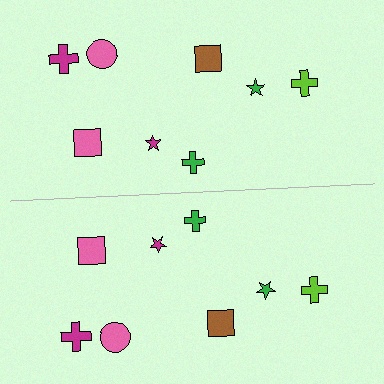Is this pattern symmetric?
Yes, this pattern has bilateral (reflection) symmetry.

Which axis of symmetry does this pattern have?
The pattern has a horizontal axis of symmetry running through the center of the image.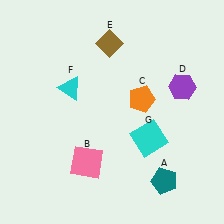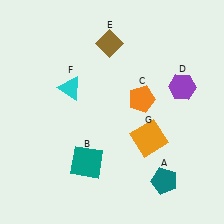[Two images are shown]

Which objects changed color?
B changed from pink to teal. G changed from cyan to orange.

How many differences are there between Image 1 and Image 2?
There are 2 differences between the two images.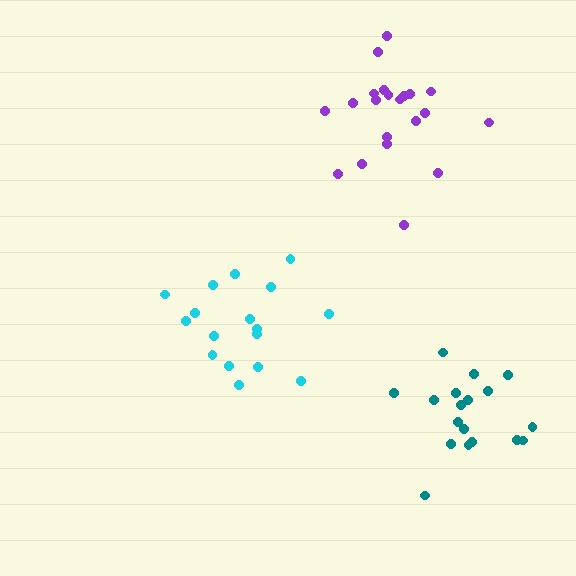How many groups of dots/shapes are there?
There are 3 groups.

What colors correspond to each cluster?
The clusters are colored: cyan, purple, teal.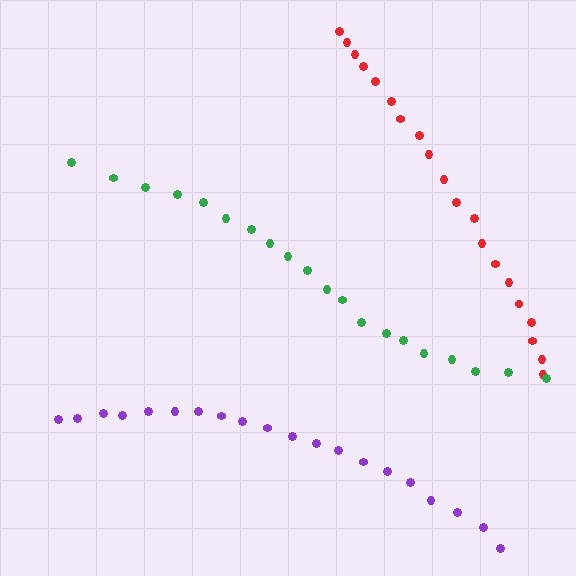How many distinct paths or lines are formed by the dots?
There are 3 distinct paths.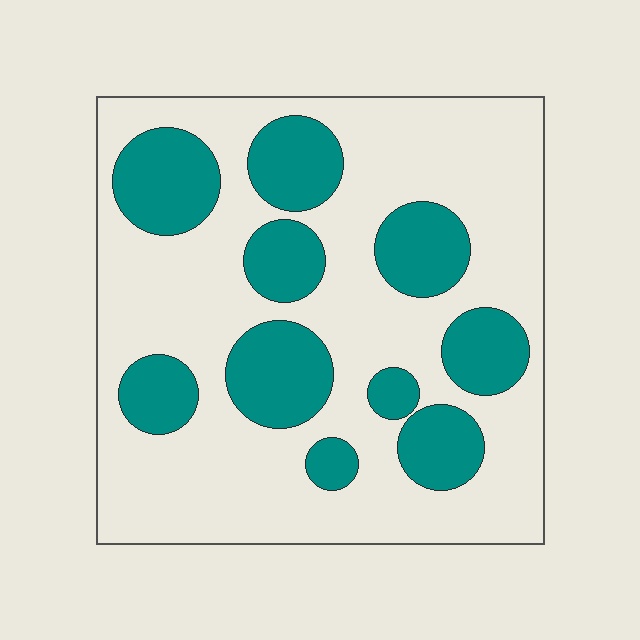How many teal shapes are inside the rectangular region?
10.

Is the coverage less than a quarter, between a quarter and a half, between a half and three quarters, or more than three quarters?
Between a quarter and a half.